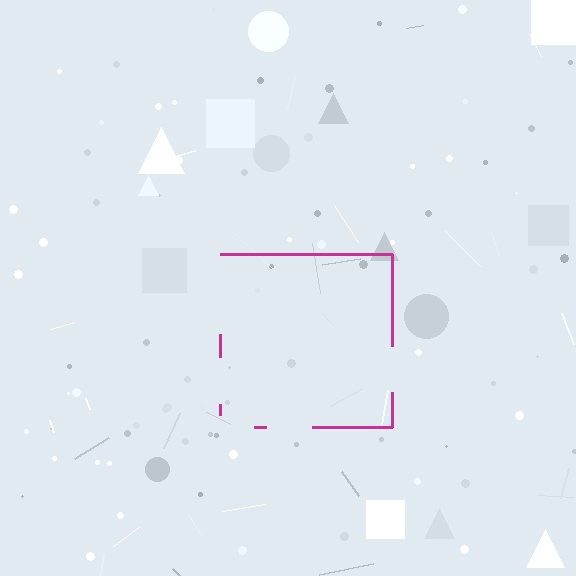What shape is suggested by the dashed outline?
The dashed outline suggests a square.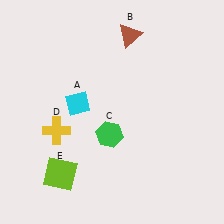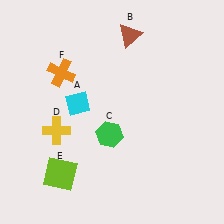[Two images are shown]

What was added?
An orange cross (F) was added in Image 2.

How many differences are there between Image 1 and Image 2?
There is 1 difference between the two images.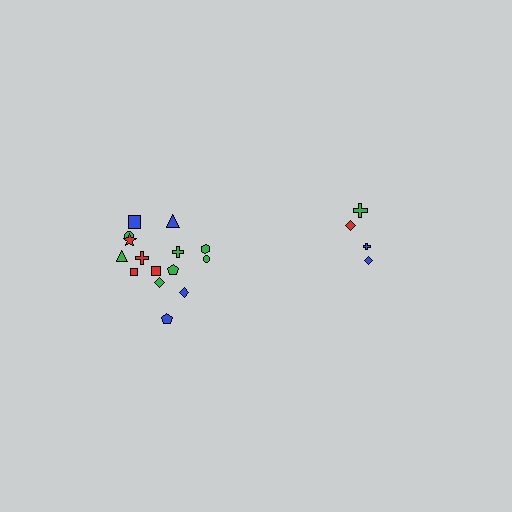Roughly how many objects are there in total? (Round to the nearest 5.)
Roughly 20 objects in total.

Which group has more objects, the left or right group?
The left group.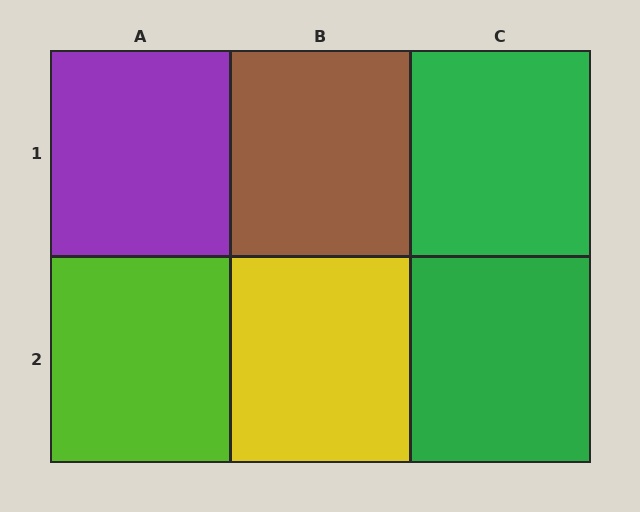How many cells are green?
2 cells are green.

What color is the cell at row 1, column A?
Purple.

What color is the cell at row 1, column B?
Brown.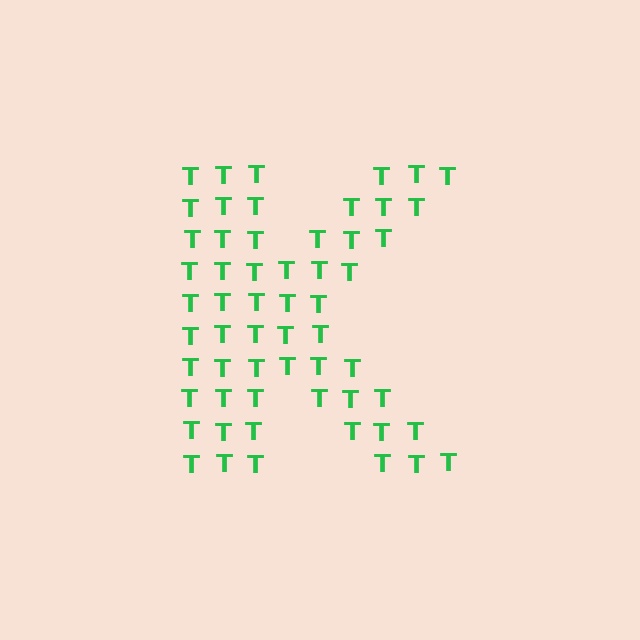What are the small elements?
The small elements are letter T's.